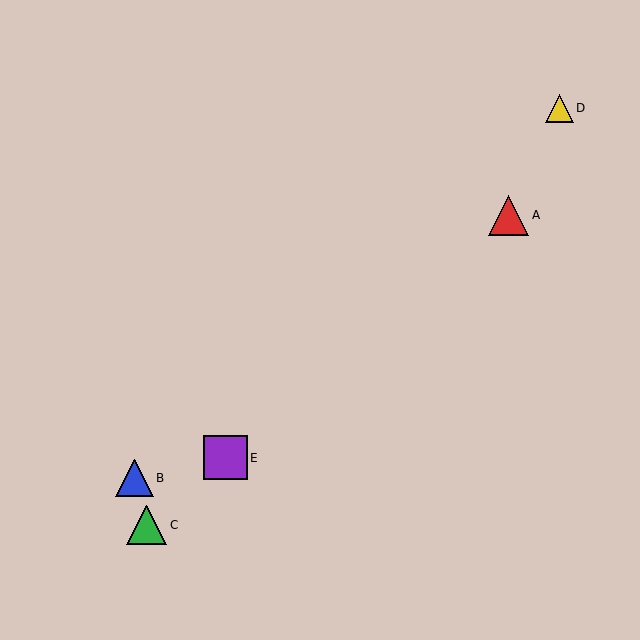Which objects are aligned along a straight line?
Objects A, C, E are aligned along a straight line.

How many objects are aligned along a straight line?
3 objects (A, C, E) are aligned along a straight line.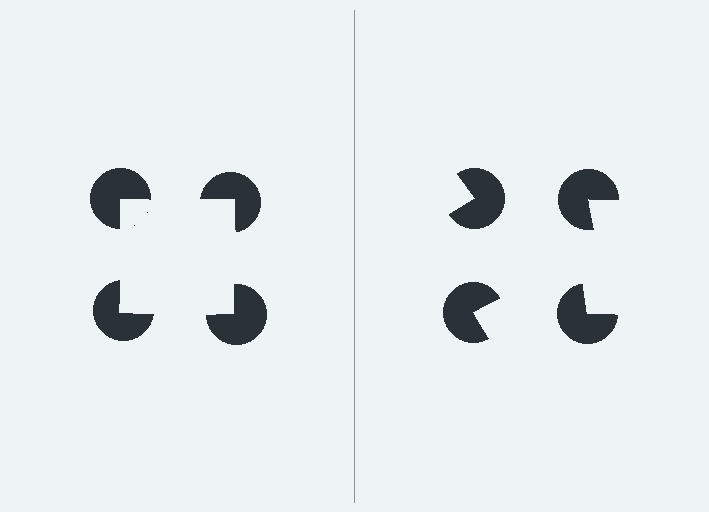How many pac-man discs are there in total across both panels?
8 — 4 on each side.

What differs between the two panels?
The pac-man discs are positioned identically on both sides; only the wedge orientations differ. On the left they align to a square; on the right they are misaligned.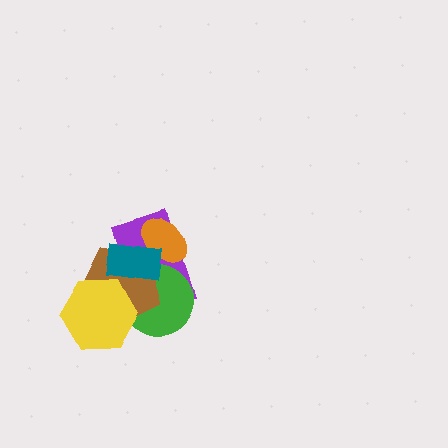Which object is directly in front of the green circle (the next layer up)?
The brown pentagon is directly in front of the green circle.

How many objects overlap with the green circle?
4 objects overlap with the green circle.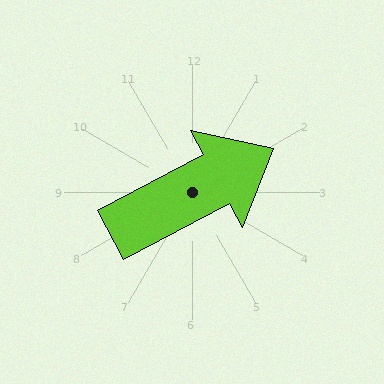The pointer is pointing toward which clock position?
Roughly 2 o'clock.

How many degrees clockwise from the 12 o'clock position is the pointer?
Approximately 62 degrees.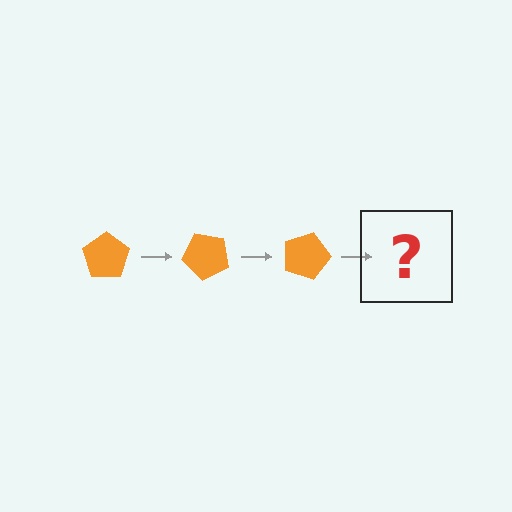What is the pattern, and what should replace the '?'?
The pattern is that the pentagon rotates 45 degrees each step. The '?' should be an orange pentagon rotated 135 degrees.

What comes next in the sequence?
The next element should be an orange pentagon rotated 135 degrees.